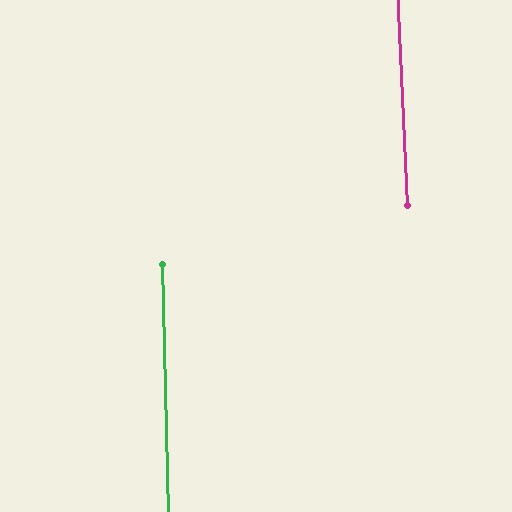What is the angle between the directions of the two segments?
Approximately 1 degree.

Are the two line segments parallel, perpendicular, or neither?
Parallel — their directions differ by only 1.1°.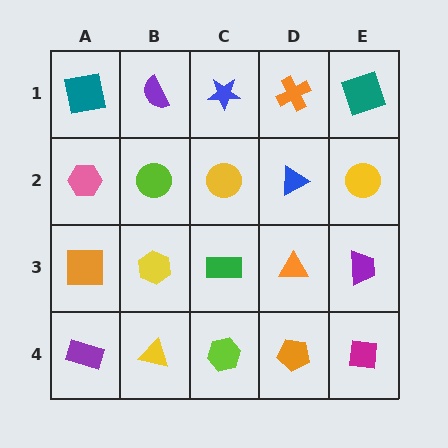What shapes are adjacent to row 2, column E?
A teal square (row 1, column E), a purple trapezoid (row 3, column E), a blue triangle (row 2, column D).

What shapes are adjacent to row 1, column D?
A blue triangle (row 2, column D), a blue star (row 1, column C), a teal square (row 1, column E).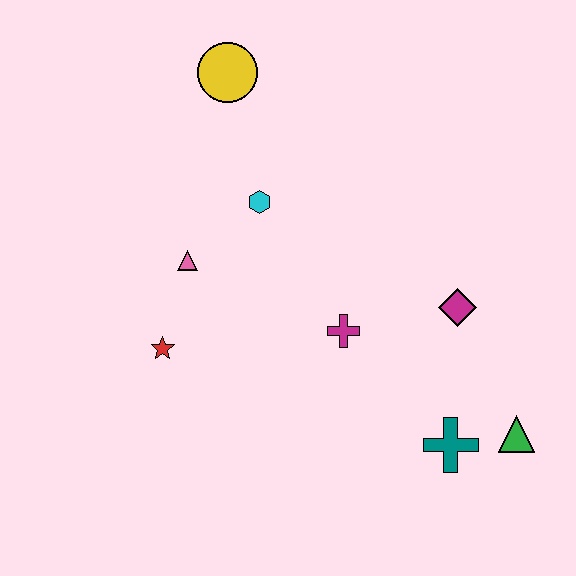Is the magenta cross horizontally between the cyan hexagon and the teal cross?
Yes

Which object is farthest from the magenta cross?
The yellow circle is farthest from the magenta cross.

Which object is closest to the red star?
The pink triangle is closest to the red star.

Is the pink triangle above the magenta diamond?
Yes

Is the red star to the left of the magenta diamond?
Yes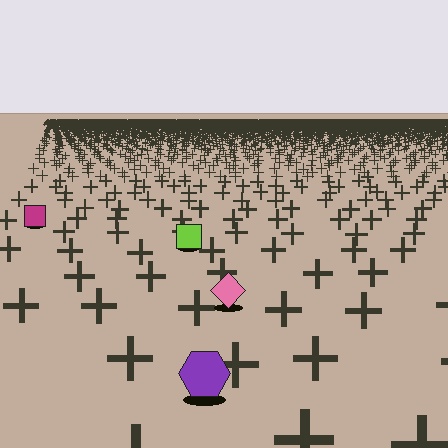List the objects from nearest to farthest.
From nearest to farthest: the purple hexagon, the pink diamond, the lime square, the magenta square.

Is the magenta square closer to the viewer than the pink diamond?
No. The pink diamond is closer — you can tell from the texture gradient: the ground texture is coarser near it.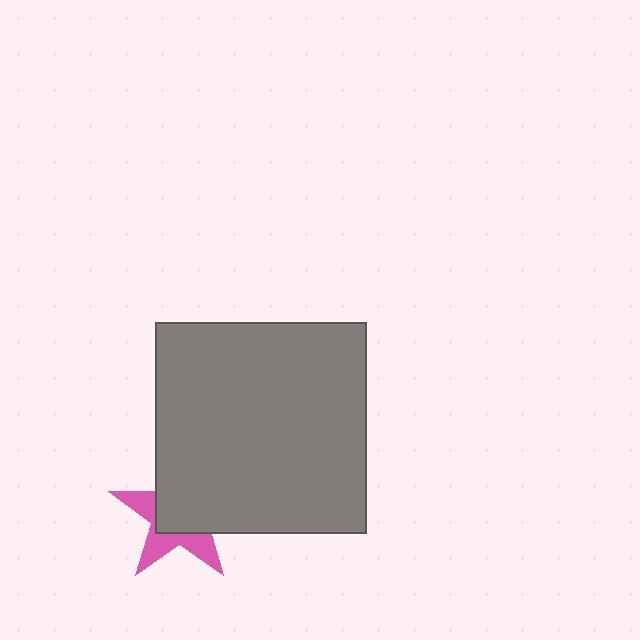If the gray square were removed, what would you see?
You would see the complete pink star.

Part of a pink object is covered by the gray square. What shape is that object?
It is a star.